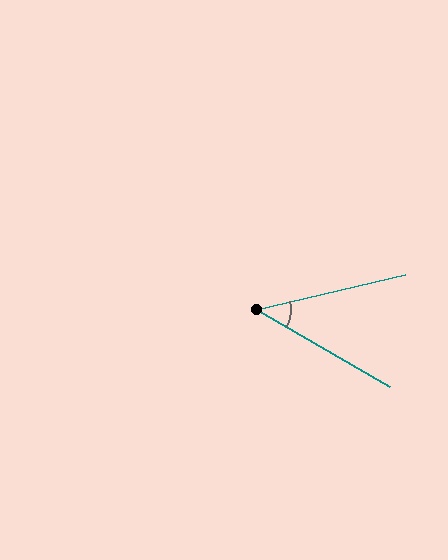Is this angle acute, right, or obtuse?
It is acute.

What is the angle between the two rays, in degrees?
Approximately 43 degrees.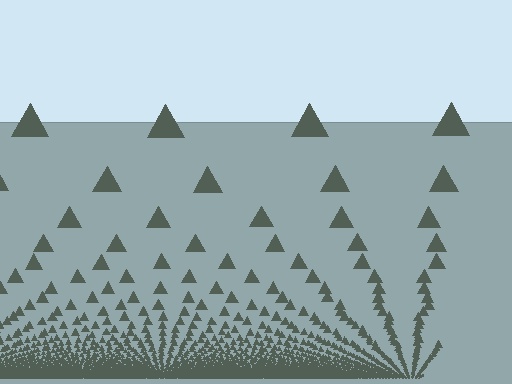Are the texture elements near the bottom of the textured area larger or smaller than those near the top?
Smaller. The gradient is inverted — elements near the bottom are smaller and denser.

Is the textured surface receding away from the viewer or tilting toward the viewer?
The surface appears to tilt toward the viewer. Texture elements get larger and sparser toward the top.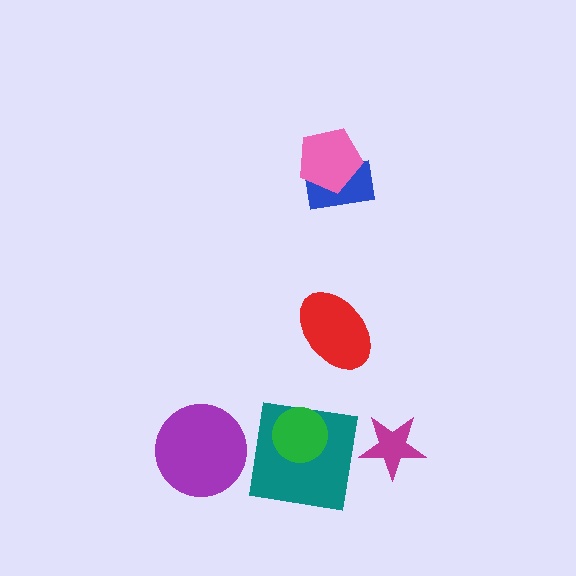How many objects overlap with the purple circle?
0 objects overlap with the purple circle.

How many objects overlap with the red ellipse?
0 objects overlap with the red ellipse.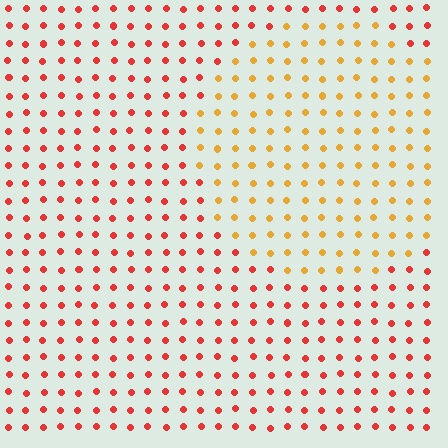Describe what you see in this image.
The image is filled with small red elements in a uniform arrangement. A circle-shaped region is visible where the elements are tinted to a slightly different hue, forming a subtle color boundary.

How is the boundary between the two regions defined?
The boundary is defined purely by a slight shift in hue (about 40 degrees). Spacing, size, and orientation are identical on both sides.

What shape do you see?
I see a circle.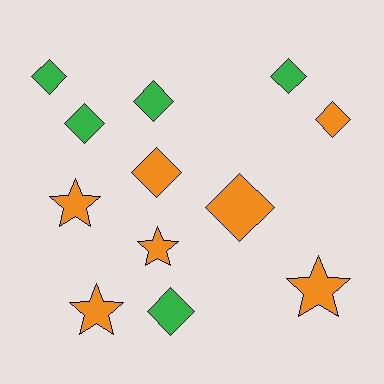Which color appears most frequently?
Orange, with 7 objects.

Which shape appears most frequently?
Diamond, with 8 objects.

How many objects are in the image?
There are 12 objects.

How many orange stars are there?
There are 4 orange stars.